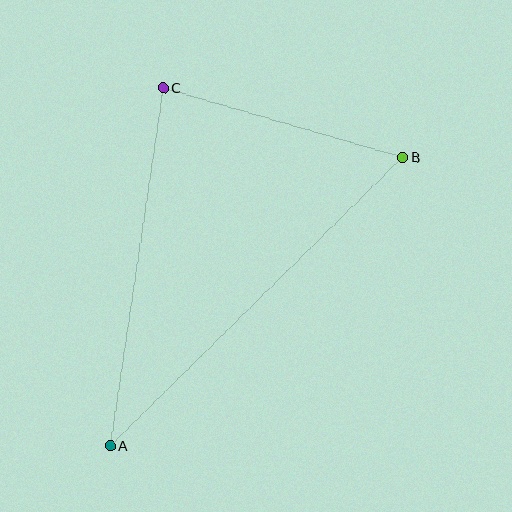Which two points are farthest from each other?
Points A and B are farthest from each other.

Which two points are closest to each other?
Points B and C are closest to each other.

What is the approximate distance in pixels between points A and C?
The distance between A and C is approximately 362 pixels.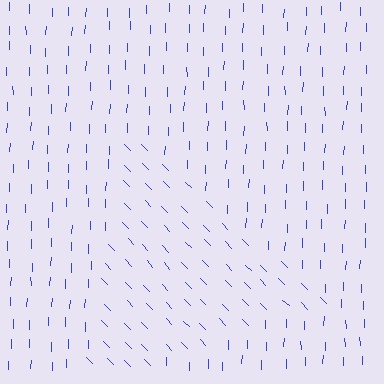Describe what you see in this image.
The image is filled with small blue line segments. A triangle region in the image has lines oriented differently from the surrounding lines, creating a visible texture boundary.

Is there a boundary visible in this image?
Yes, there is a texture boundary formed by a change in line orientation.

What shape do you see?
I see a triangle.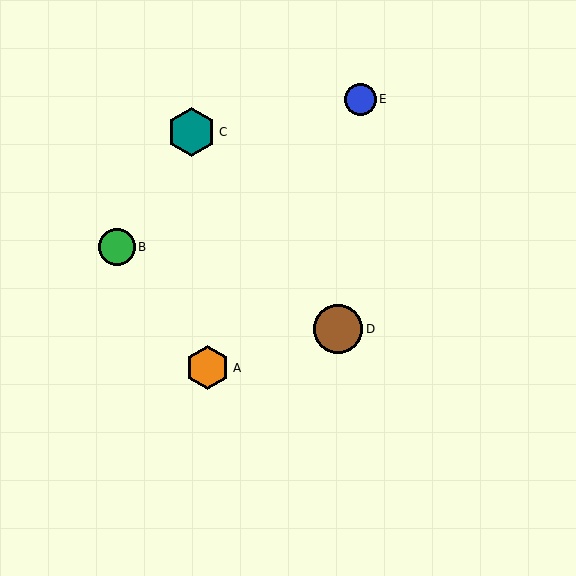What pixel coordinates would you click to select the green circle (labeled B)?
Click at (117, 247) to select the green circle B.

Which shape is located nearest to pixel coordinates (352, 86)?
The blue circle (labeled E) at (361, 99) is nearest to that location.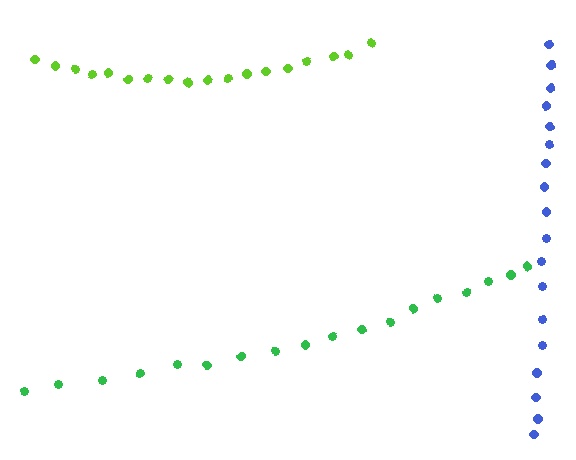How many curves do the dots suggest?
There are 3 distinct paths.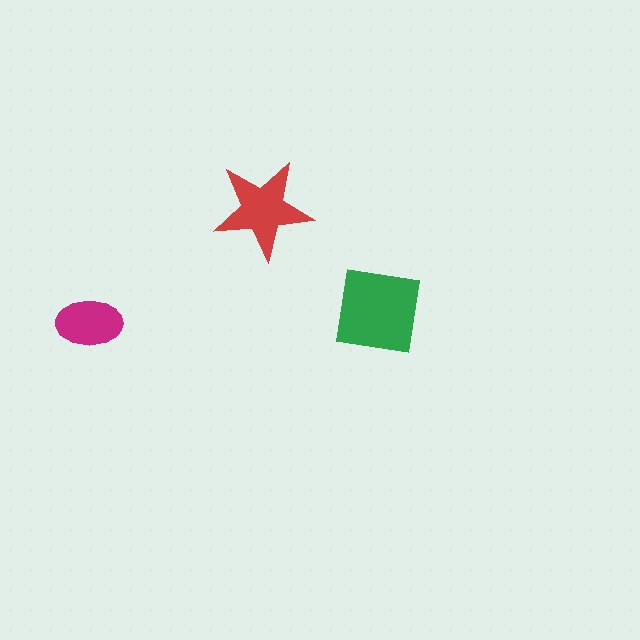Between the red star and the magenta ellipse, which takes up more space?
The red star.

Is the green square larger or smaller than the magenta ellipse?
Larger.